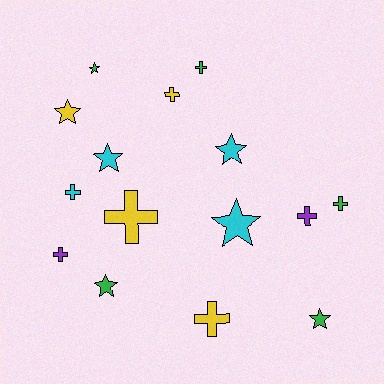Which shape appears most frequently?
Cross, with 8 objects.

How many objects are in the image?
There are 15 objects.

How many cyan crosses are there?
There is 1 cyan cross.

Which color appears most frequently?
Green, with 5 objects.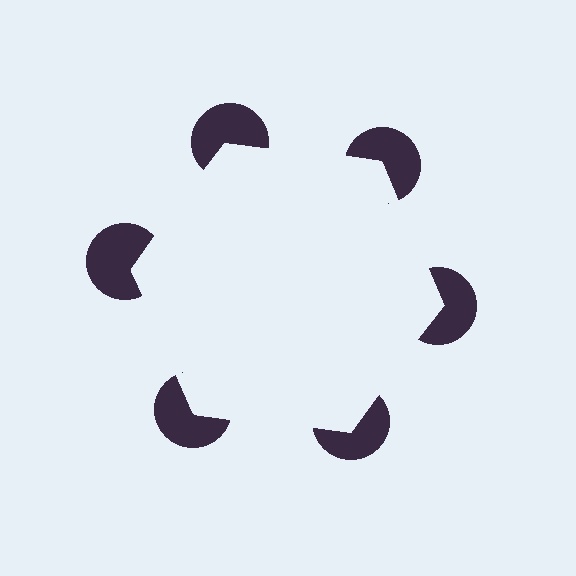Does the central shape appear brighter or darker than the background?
It typically appears slightly brighter than the background, even though no actual brightness change is drawn.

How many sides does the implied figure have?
6 sides.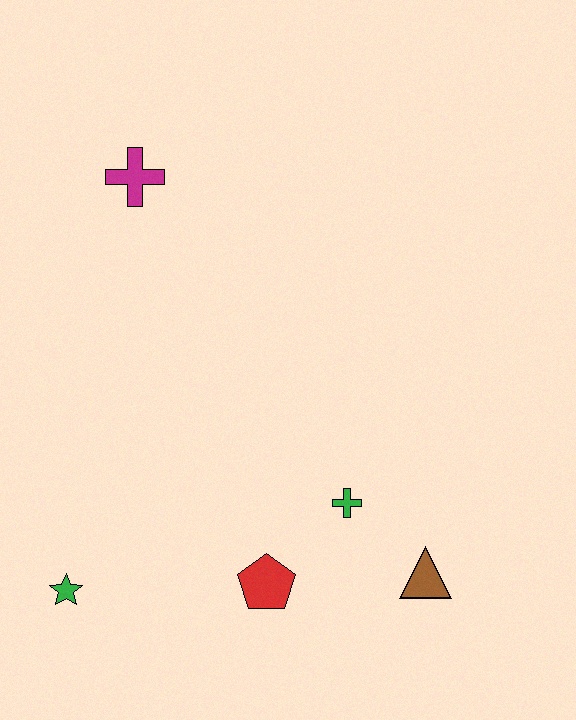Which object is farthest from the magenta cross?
The brown triangle is farthest from the magenta cross.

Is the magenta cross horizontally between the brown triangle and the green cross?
No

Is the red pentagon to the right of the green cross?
No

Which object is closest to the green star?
The red pentagon is closest to the green star.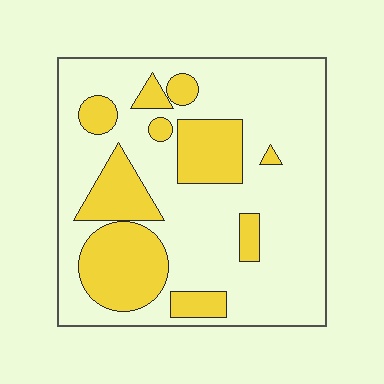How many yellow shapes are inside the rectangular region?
10.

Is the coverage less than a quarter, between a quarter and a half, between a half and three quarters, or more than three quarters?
Between a quarter and a half.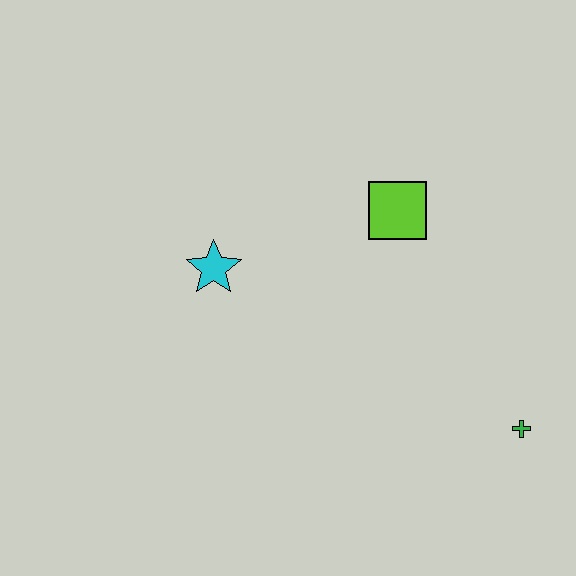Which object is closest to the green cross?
The lime square is closest to the green cross.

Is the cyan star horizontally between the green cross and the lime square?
No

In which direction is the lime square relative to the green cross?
The lime square is above the green cross.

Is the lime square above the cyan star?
Yes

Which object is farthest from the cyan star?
The green cross is farthest from the cyan star.